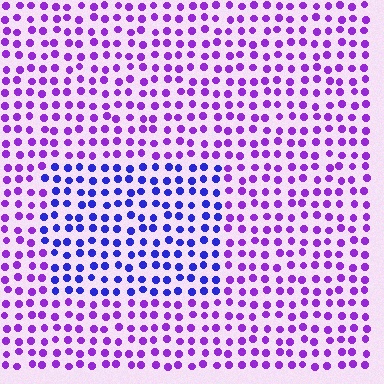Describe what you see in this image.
The image is filled with small purple elements in a uniform arrangement. A rectangle-shaped region is visible where the elements are tinted to a slightly different hue, forming a subtle color boundary.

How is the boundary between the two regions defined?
The boundary is defined purely by a slight shift in hue (about 39 degrees). Spacing, size, and orientation are identical on both sides.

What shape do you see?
I see a rectangle.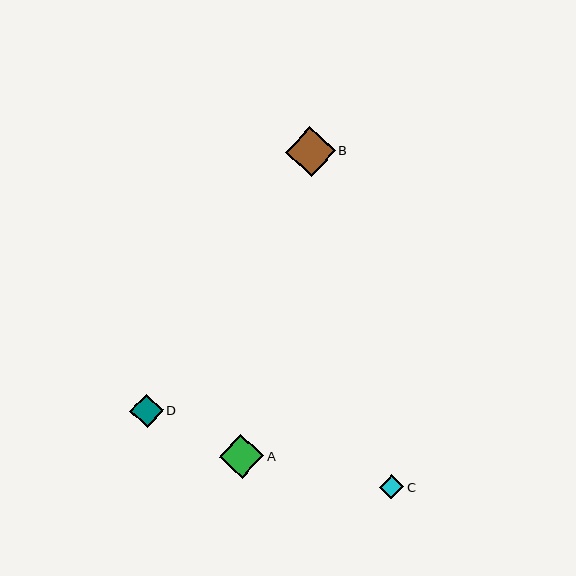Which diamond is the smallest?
Diamond C is the smallest with a size of approximately 24 pixels.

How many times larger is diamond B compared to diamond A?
Diamond B is approximately 1.1 times the size of diamond A.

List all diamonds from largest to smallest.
From largest to smallest: B, A, D, C.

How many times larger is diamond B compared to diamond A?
Diamond B is approximately 1.1 times the size of diamond A.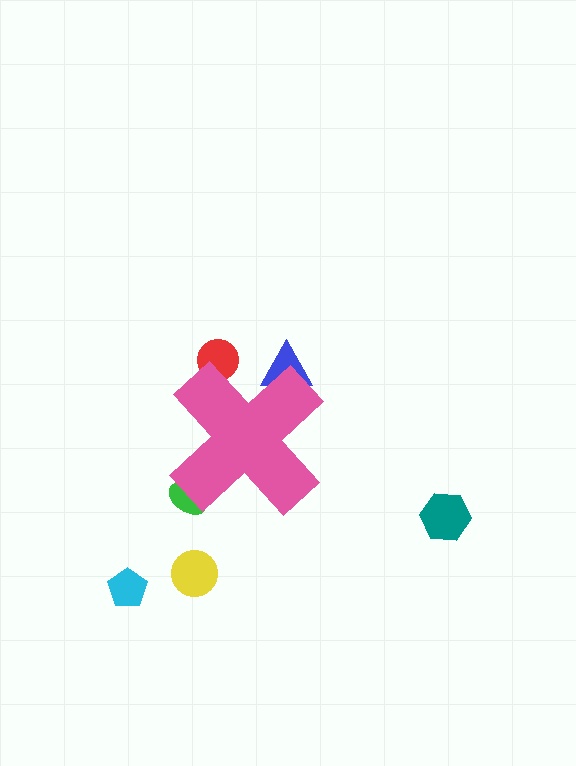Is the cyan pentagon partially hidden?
No, the cyan pentagon is fully visible.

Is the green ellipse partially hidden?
Yes, the green ellipse is partially hidden behind the pink cross.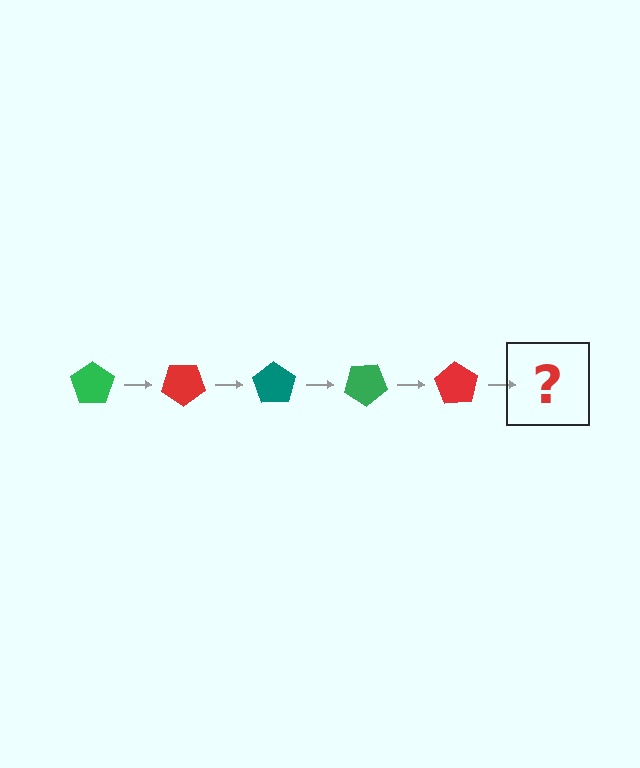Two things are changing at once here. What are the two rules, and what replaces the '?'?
The two rules are that it rotates 35 degrees each step and the color cycles through green, red, and teal. The '?' should be a teal pentagon, rotated 175 degrees from the start.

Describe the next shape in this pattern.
It should be a teal pentagon, rotated 175 degrees from the start.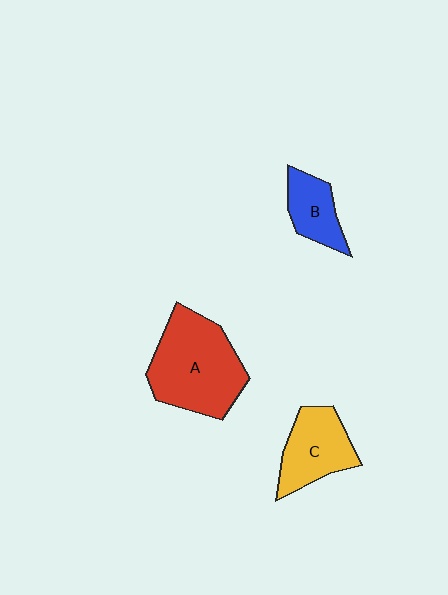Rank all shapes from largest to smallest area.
From largest to smallest: A (red), C (yellow), B (blue).